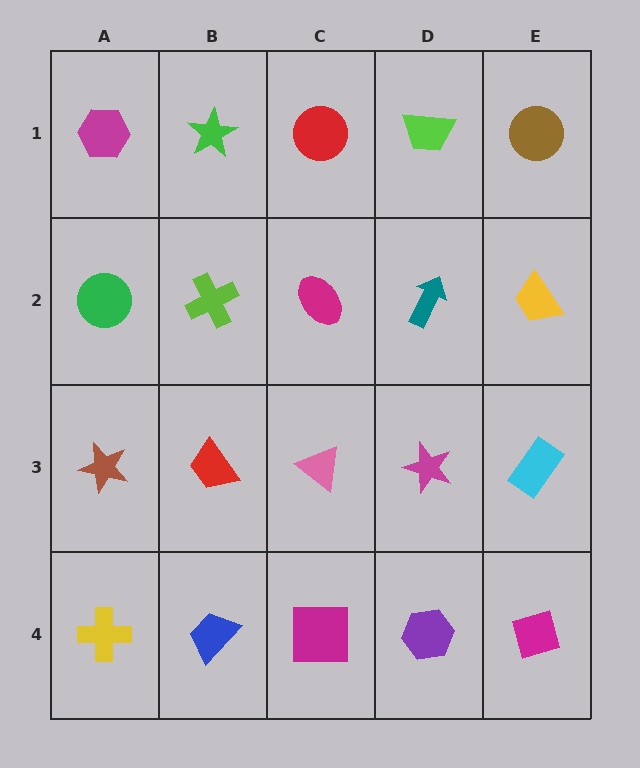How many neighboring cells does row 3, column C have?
4.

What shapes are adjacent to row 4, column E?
A cyan rectangle (row 3, column E), a purple hexagon (row 4, column D).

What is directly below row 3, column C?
A magenta square.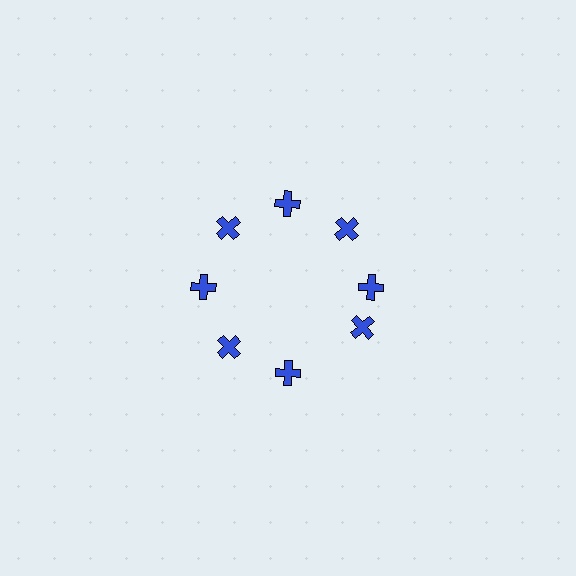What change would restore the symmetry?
The symmetry would be restored by rotating it back into even spacing with its neighbors so that all 8 crosses sit at equal angles and equal distance from the center.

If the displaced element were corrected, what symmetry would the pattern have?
It would have 8-fold rotational symmetry — the pattern would map onto itself every 45 degrees.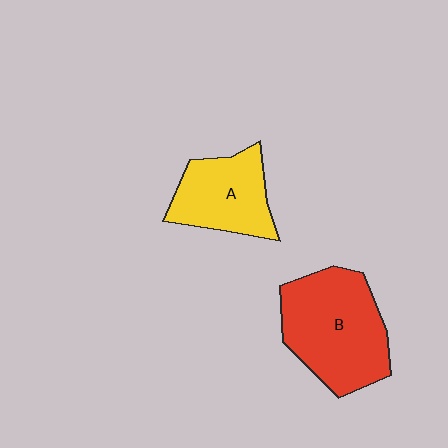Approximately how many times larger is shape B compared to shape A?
Approximately 1.5 times.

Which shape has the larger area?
Shape B (red).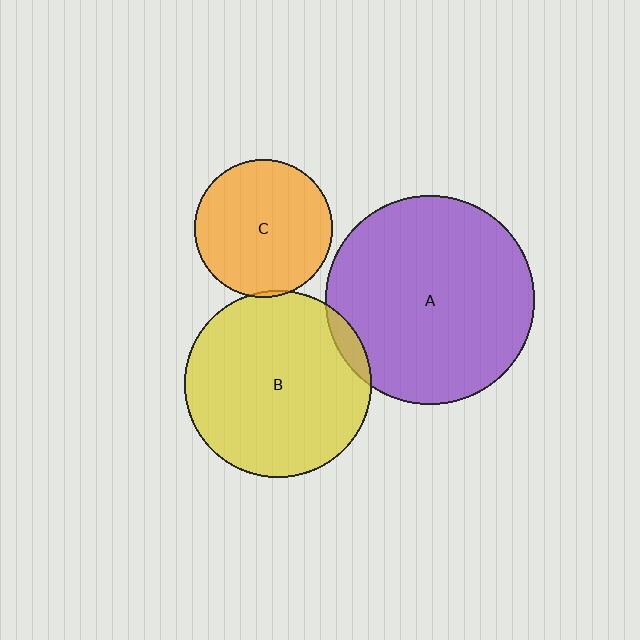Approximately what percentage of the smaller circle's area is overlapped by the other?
Approximately 5%.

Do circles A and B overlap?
Yes.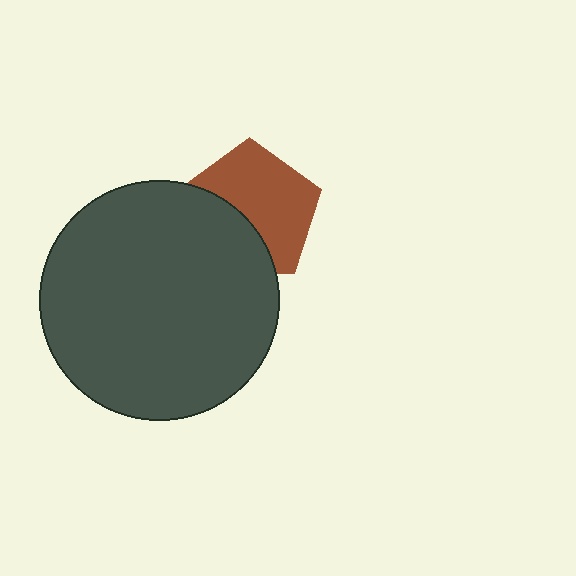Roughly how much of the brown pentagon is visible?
About half of it is visible (roughly 61%).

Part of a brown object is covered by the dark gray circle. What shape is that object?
It is a pentagon.